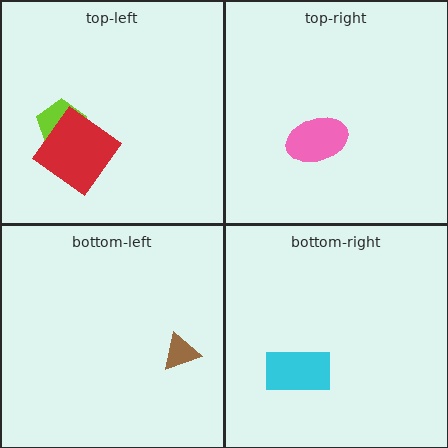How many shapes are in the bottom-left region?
1.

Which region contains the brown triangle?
The bottom-left region.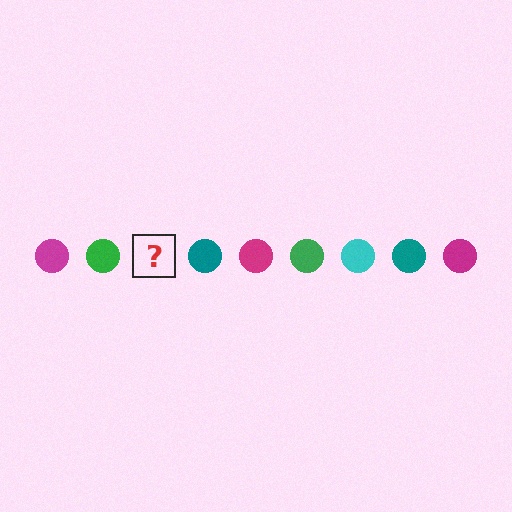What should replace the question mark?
The question mark should be replaced with a cyan circle.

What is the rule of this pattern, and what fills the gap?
The rule is that the pattern cycles through magenta, green, cyan, teal circles. The gap should be filled with a cyan circle.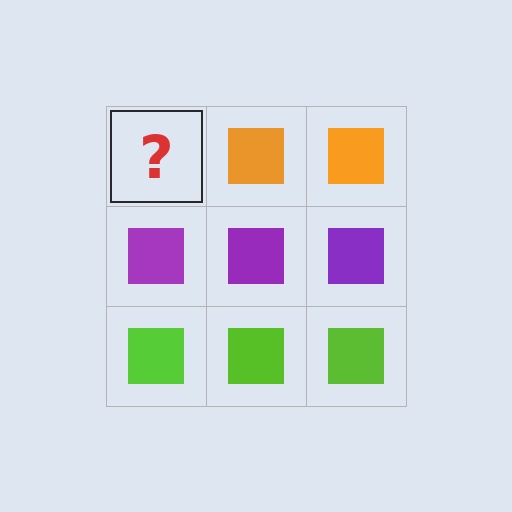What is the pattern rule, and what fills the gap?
The rule is that each row has a consistent color. The gap should be filled with an orange square.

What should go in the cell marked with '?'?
The missing cell should contain an orange square.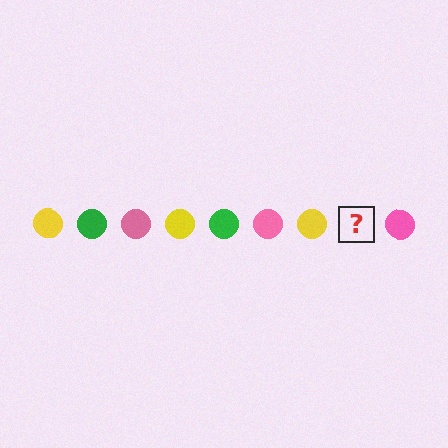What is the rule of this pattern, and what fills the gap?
The rule is that the pattern cycles through yellow, green, pink circles. The gap should be filled with a green circle.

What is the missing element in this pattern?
The missing element is a green circle.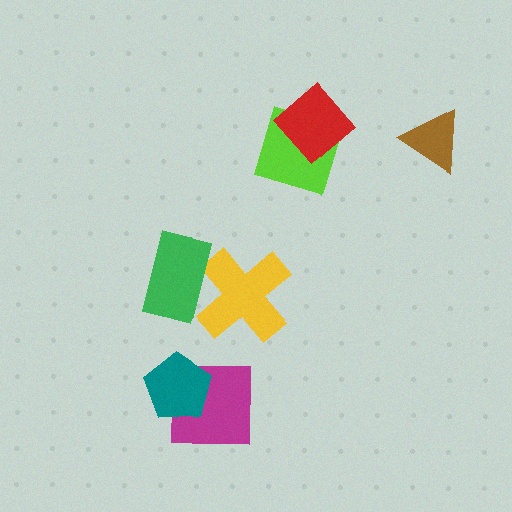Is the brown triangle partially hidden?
No, no other shape covers it.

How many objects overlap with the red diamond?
1 object overlaps with the red diamond.